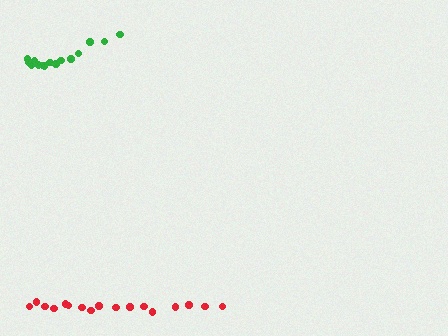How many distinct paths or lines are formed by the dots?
There are 2 distinct paths.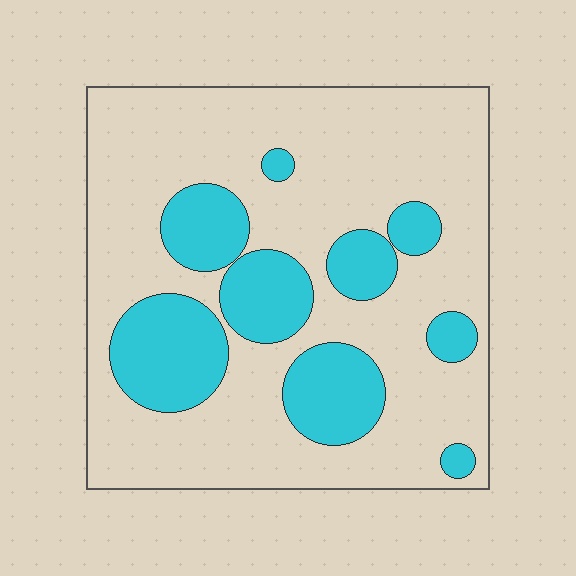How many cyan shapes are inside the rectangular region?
9.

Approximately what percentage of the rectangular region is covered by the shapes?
Approximately 25%.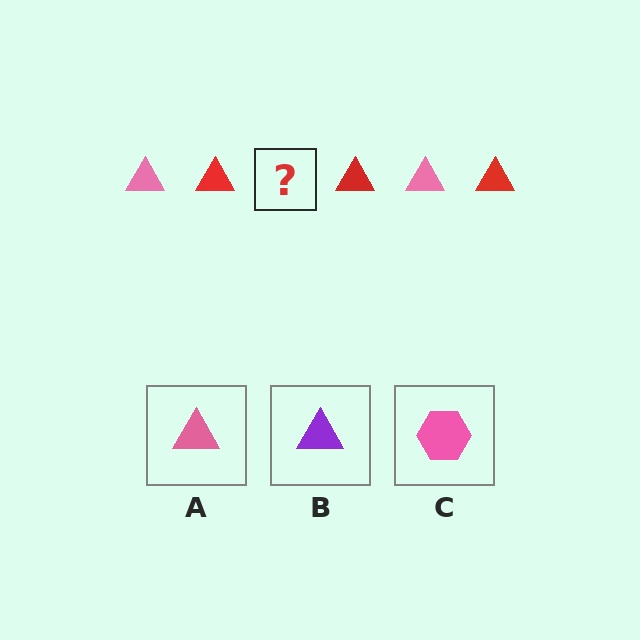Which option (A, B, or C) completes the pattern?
A.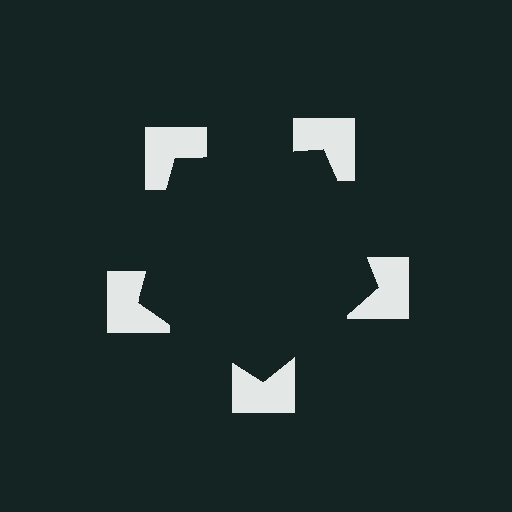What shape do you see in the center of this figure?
An illusory pentagon — its edges are inferred from the aligned wedge cuts in the notched squares, not physically drawn.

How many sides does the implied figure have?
5 sides.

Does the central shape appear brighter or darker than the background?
It typically appears slightly darker than the background, even though no actual brightness change is drawn.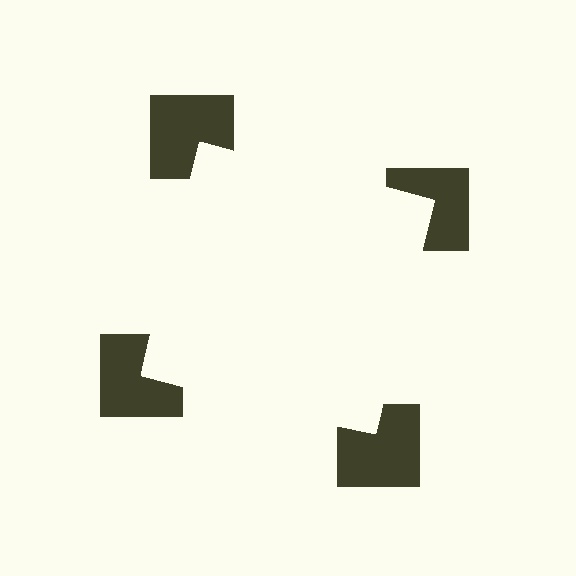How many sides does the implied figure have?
4 sides.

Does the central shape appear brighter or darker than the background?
It typically appears slightly brighter than the background, even though no actual brightness change is drawn.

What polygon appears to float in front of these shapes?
An illusory square — its edges are inferred from the aligned wedge cuts in the notched squares, not physically drawn.